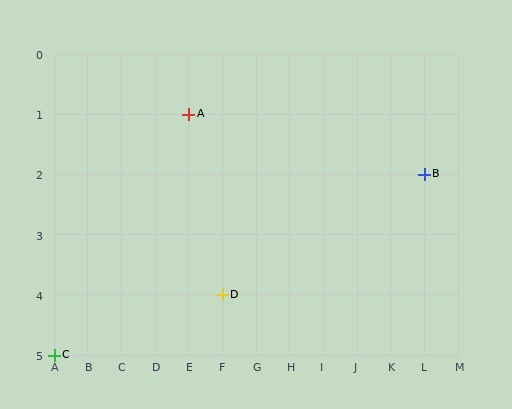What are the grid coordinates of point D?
Point D is at grid coordinates (F, 4).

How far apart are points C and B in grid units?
Points C and B are 11 columns and 3 rows apart (about 11.4 grid units diagonally).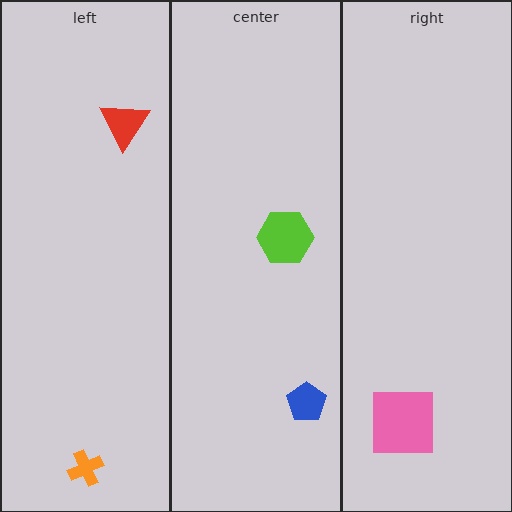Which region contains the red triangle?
The left region.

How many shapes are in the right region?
1.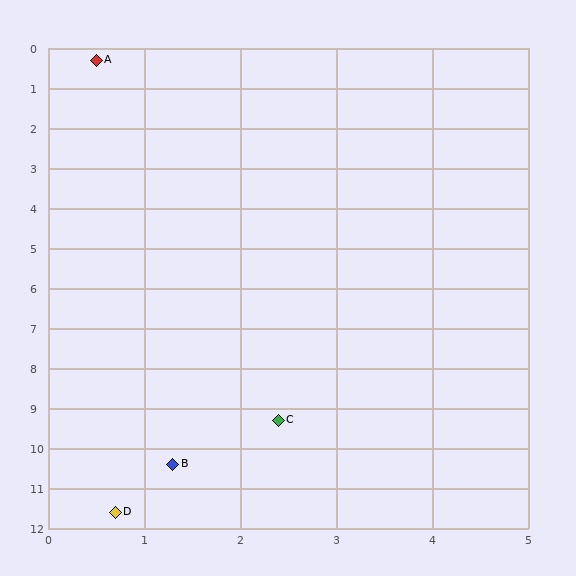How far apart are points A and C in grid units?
Points A and C are about 9.2 grid units apart.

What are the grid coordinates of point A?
Point A is at approximately (0.5, 0.3).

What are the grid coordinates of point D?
Point D is at approximately (0.7, 11.6).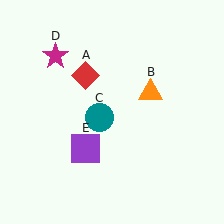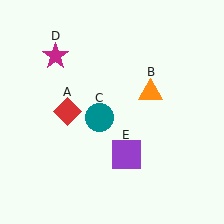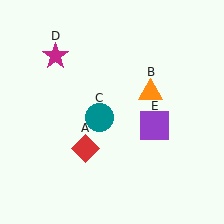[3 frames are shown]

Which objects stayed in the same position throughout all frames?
Orange triangle (object B) and teal circle (object C) and magenta star (object D) remained stationary.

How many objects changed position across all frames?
2 objects changed position: red diamond (object A), purple square (object E).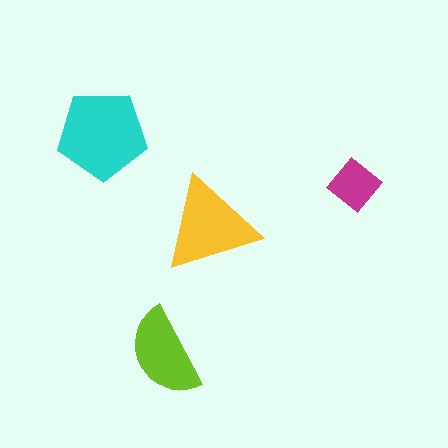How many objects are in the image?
There are 4 objects in the image.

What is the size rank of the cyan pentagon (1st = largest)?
1st.